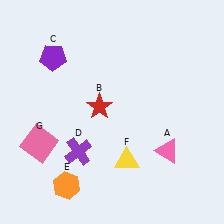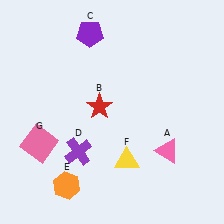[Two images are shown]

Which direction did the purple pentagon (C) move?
The purple pentagon (C) moved right.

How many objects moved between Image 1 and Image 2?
1 object moved between the two images.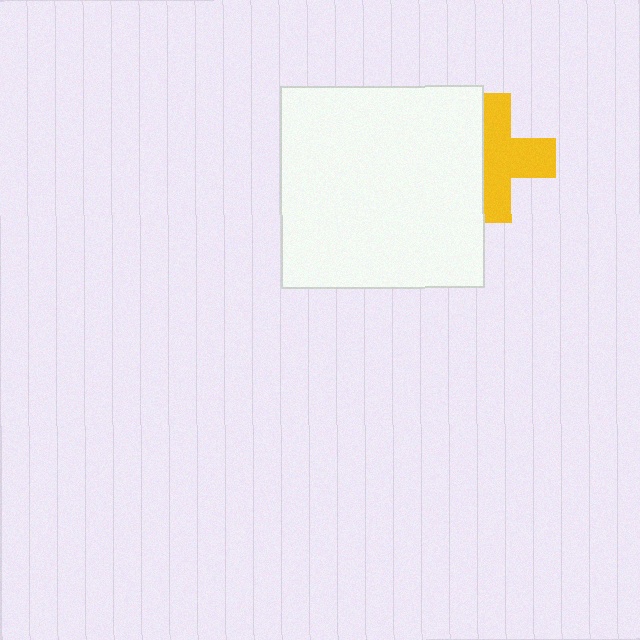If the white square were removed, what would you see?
You would see the complete yellow cross.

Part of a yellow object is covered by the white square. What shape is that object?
It is a cross.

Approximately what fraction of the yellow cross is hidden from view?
Roughly 41% of the yellow cross is hidden behind the white square.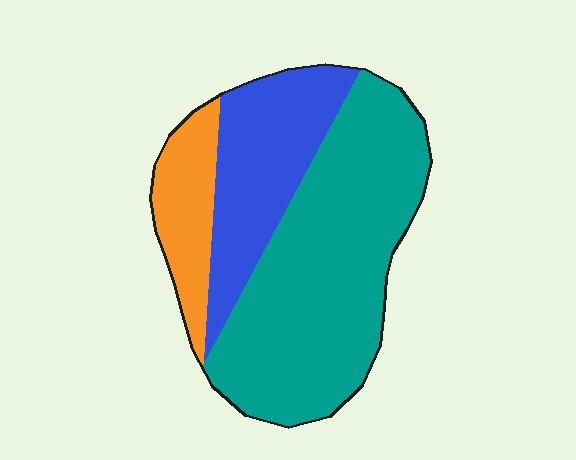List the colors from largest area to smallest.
From largest to smallest: teal, blue, orange.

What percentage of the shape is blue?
Blue covers 27% of the shape.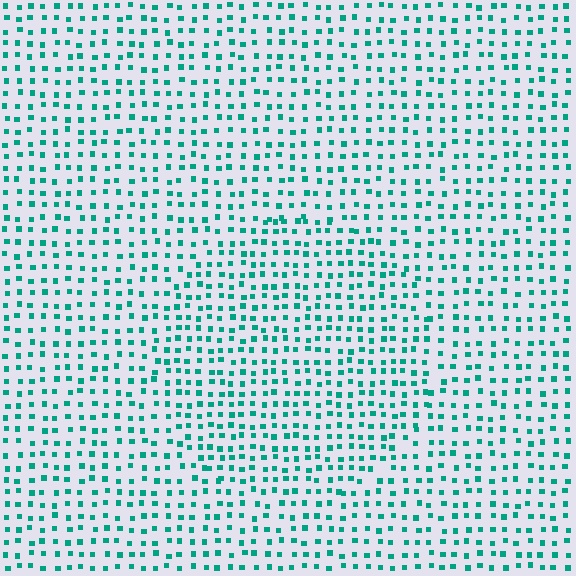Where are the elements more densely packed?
The elements are more densely packed inside the circle boundary.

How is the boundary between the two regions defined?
The boundary is defined by a change in element density (approximately 1.3x ratio). All elements are the same color, size, and shape.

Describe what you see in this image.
The image contains small teal elements arranged at two different densities. A circle-shaped region is visible where the elements are more densely packed than the surrounding area.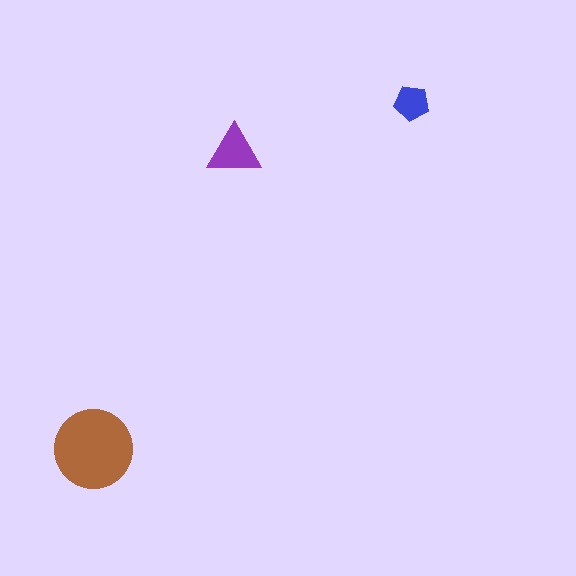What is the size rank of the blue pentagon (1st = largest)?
3rd.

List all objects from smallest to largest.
The blue pentagon, the purple triangle, the brown circle.